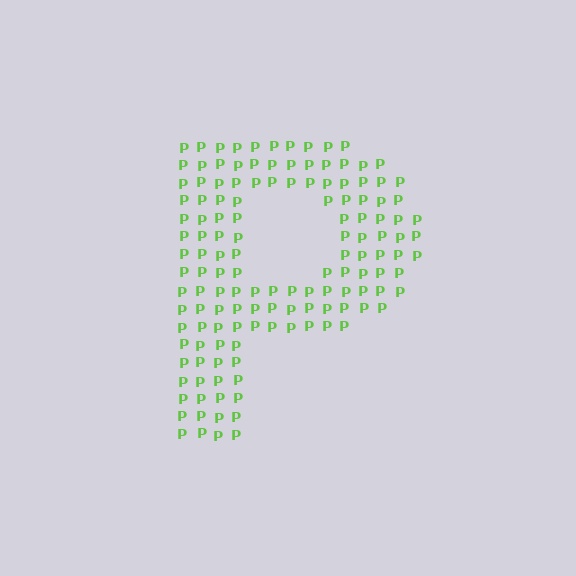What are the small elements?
The small elements are letter P's.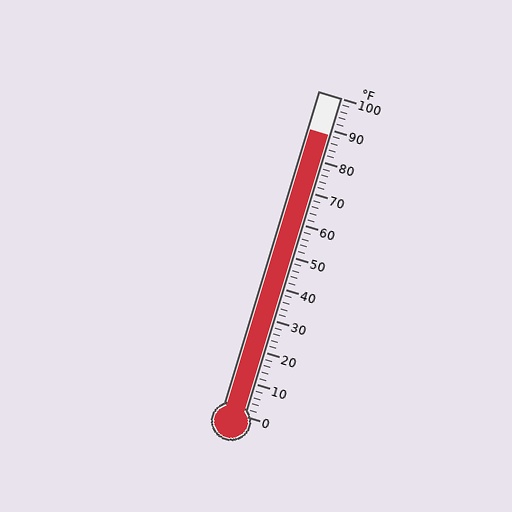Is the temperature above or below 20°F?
The temperature is above 20°F.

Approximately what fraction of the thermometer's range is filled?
The thermometer is filled to approximately 90% of its range.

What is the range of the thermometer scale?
The thermometer scale ranges from 0°F to 100°F.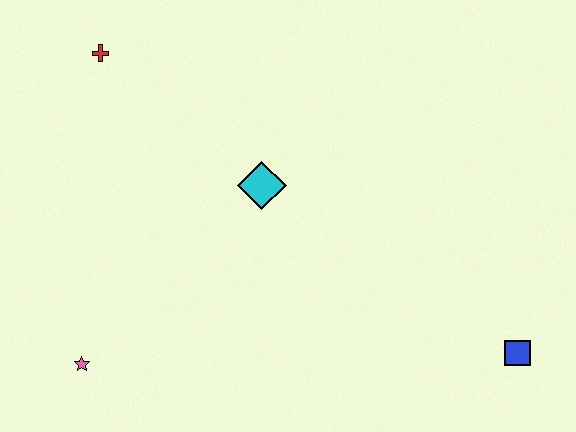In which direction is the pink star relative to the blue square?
The pink star is to the left of the blue square.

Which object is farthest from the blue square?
The red cross is farthest from the blue square.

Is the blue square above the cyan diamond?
No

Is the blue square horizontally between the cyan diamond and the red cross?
No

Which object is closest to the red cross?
The cyan diamond is closest to the red cross.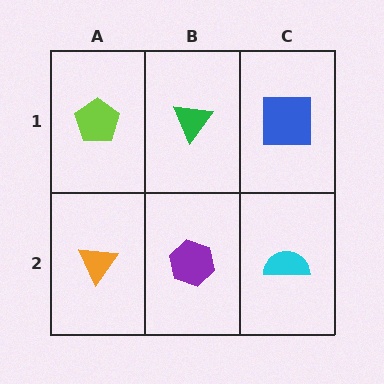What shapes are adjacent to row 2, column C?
A blue square (row 1, column C), a purple hexagon (row 2, column B).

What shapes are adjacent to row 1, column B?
A purple hexagon (row 2, column B), a lime pentagon (row 1, column A), a blue square (row 1, column C).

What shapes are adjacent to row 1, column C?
A cyan semicircle (row 2, column C), a green triangle (row 1, column B).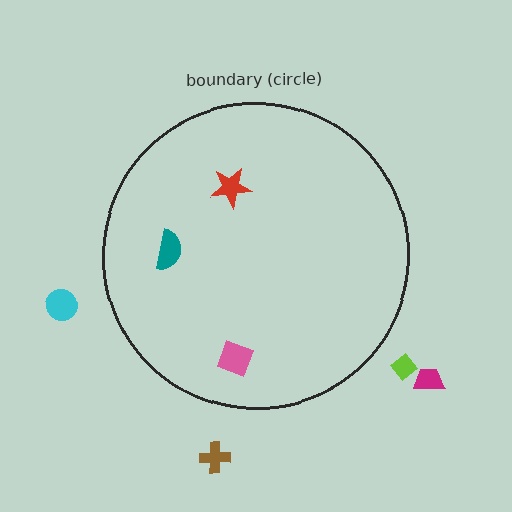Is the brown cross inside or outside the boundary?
Outside.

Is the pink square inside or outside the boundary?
Inside.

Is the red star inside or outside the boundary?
Inside.